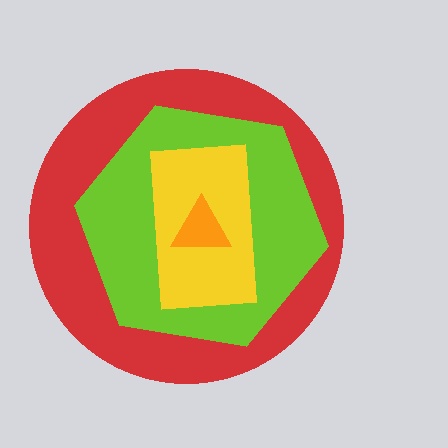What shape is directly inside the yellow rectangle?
The orange triangle.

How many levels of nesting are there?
4.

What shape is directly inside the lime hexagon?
The yellow rectangle.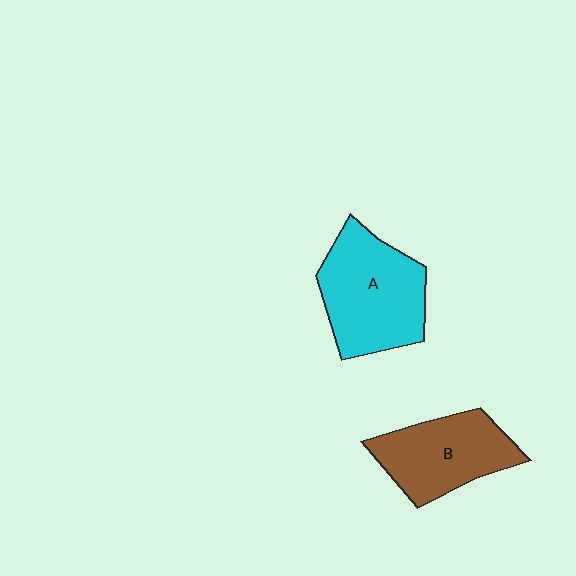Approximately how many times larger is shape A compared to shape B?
Approximately 1.2 times.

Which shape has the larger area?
Shape A (cyan).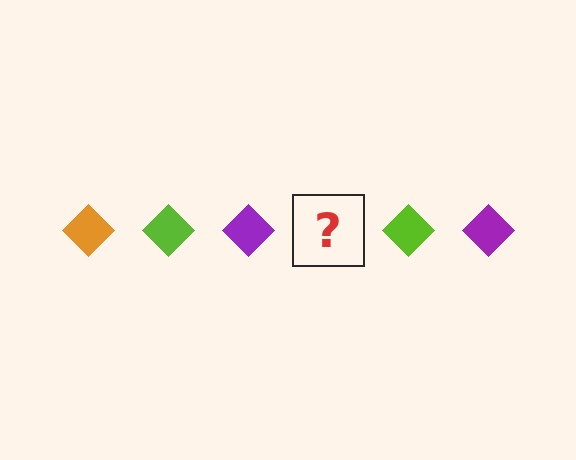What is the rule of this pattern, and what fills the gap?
The rule is that the pattern cycles through orange, lime, purple diamonds. The gap should be filled with an orange diamond.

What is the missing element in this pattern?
The missing element is an orange diamond.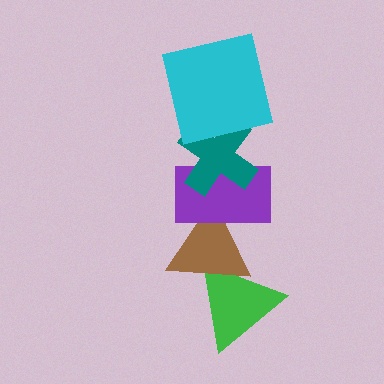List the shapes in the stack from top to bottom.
From top to bottom: the cyan square, the teal cross, the purple rectangle, the brown triangle, the green triangle.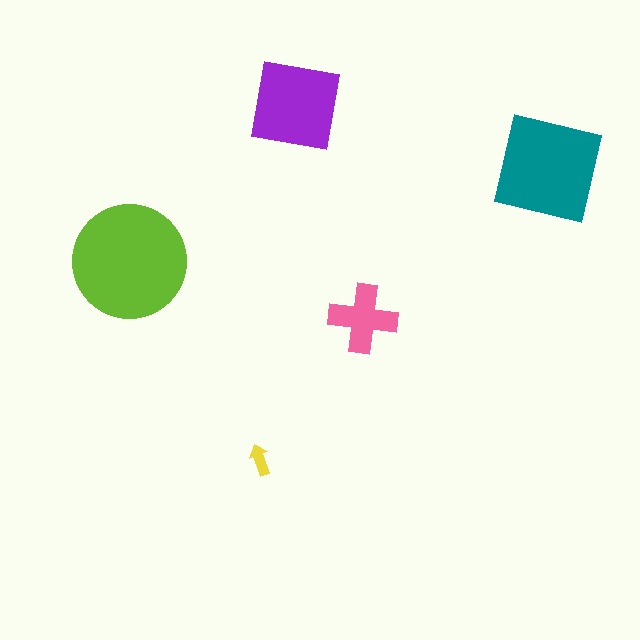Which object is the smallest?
The yellow arrow.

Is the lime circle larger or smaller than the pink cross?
Larger.